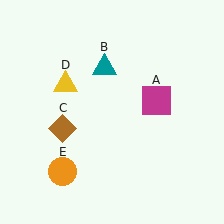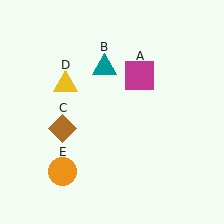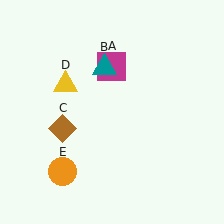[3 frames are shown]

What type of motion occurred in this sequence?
The magenta square (object A) rotated counterclockwise around the center of the scene.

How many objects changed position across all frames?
1 object changed position: magenta square (object A).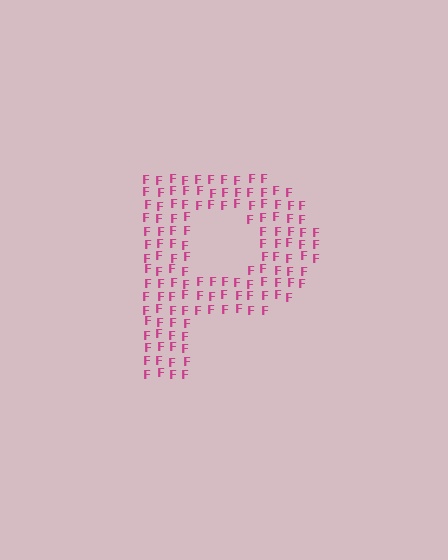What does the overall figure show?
The overall figure shows the letter P.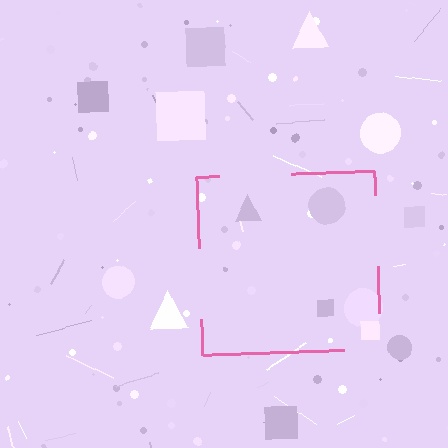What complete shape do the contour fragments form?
The contour fragments form a square.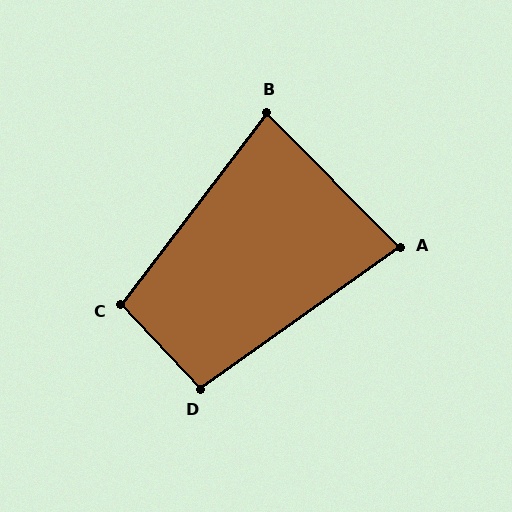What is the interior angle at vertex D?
Approximately 98 degrees (obtuse).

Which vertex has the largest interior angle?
C, at approximately 99 degrees.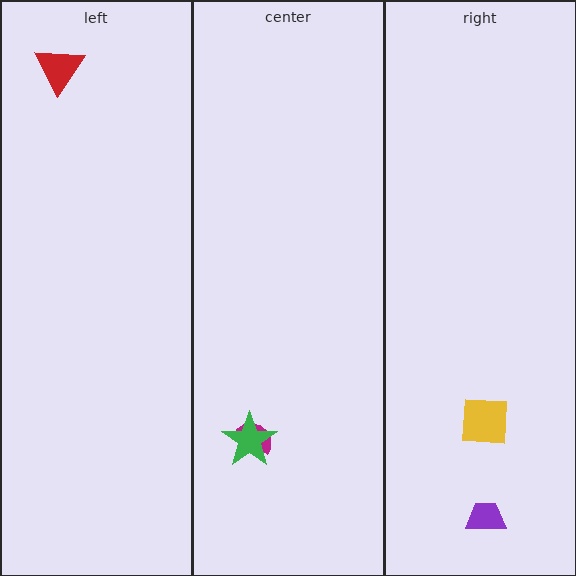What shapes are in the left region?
The red triangle.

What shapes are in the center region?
The magenta semicircle, the green star.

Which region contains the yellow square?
The right region.